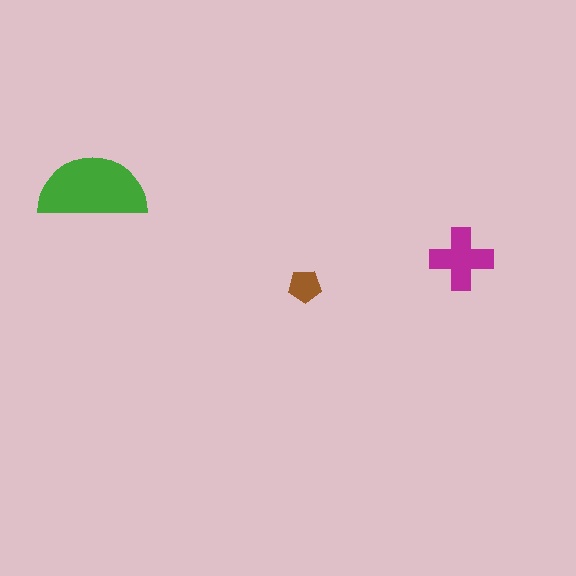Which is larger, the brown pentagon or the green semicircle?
The green semicircle.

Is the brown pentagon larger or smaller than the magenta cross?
Smaller.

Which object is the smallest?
The brown pentagon.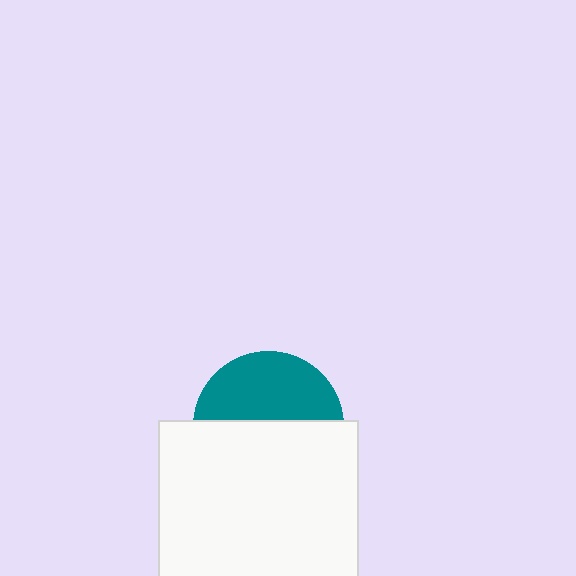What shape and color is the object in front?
The object in front is a white rectangle.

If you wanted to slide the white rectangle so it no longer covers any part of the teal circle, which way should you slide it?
Slide it down — that is the most direct way to separate the two shapes.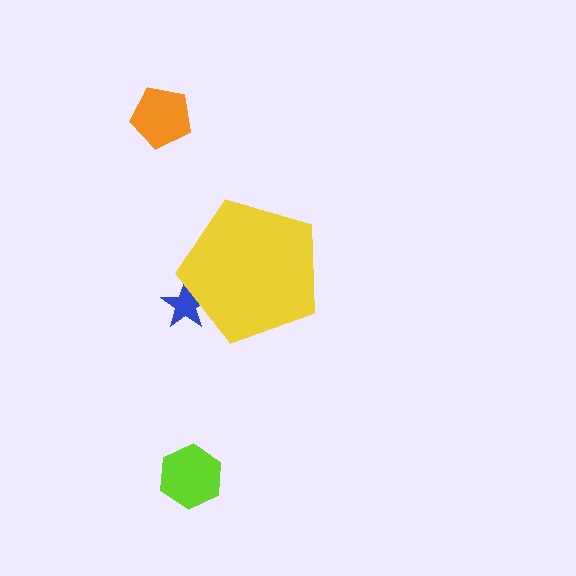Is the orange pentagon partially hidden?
No, the orange pentagon is fully visible.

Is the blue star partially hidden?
Yes, the blue star is partially hidden behind the yellow pentagon.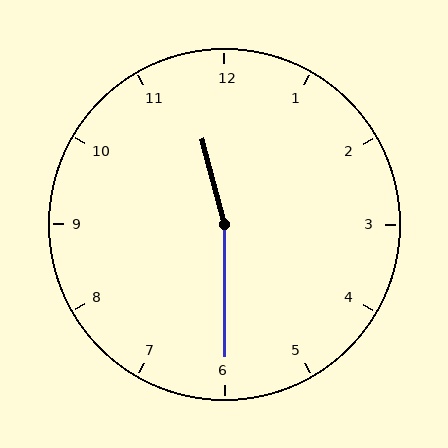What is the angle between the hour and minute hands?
Approximately 165 degrees.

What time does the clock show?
11:30.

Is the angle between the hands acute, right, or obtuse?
It is obtuse.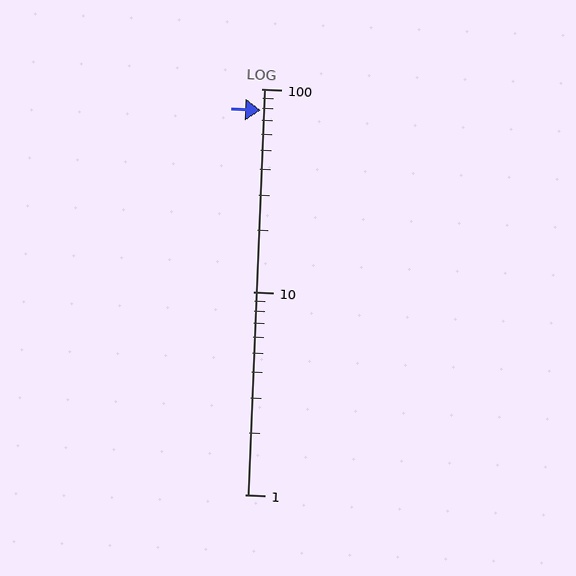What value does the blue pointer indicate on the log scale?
The pointer indicates approximately 78.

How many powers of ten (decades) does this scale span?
The scale spans 2 decades, from 1 to 100.